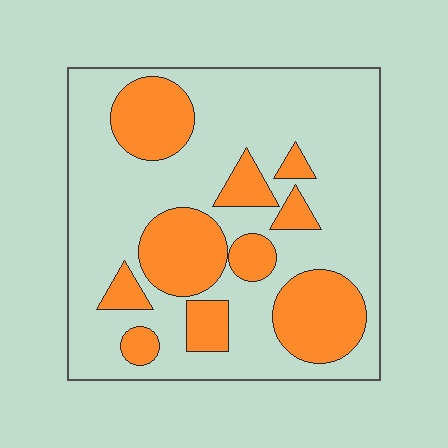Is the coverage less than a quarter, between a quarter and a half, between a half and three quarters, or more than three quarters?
Between a quarter and a half.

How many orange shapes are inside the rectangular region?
10.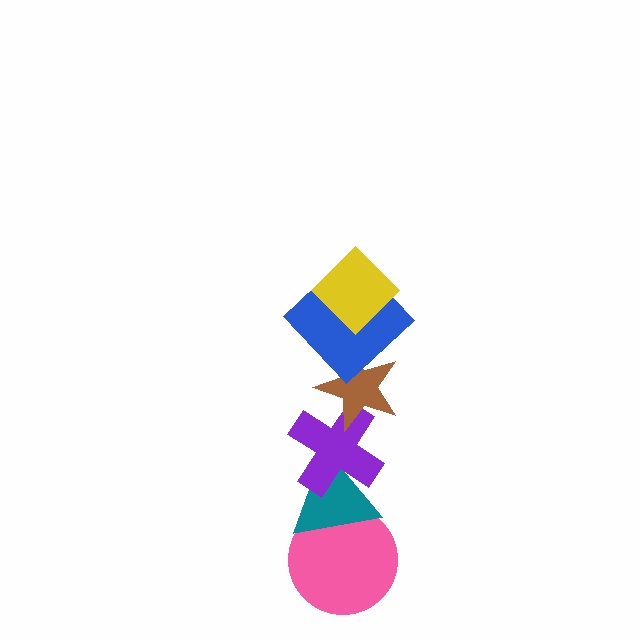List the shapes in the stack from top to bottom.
From top to bottom: the yellow diamond, the blue diamond, the brown star, the purple cross, the teal triangle, the pink circle.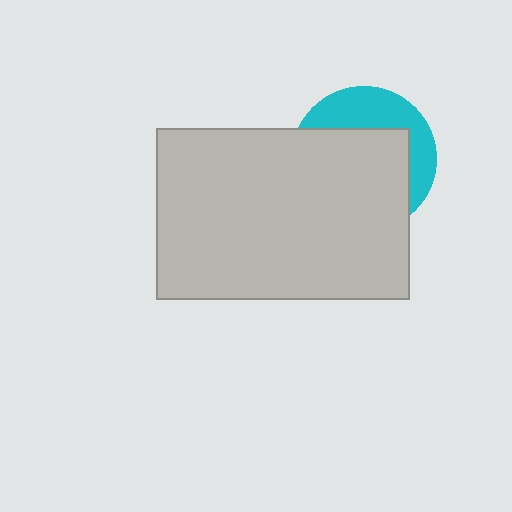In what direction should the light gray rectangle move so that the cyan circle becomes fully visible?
The light gray rectangle should move toward the lower-left. That is the shortest direction to clear the overlap and leave the cyan circle fully visible.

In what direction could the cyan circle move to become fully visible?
The cyan circle could move toward the upper-right. That would shift it out from behind the light gray rectangle entirely.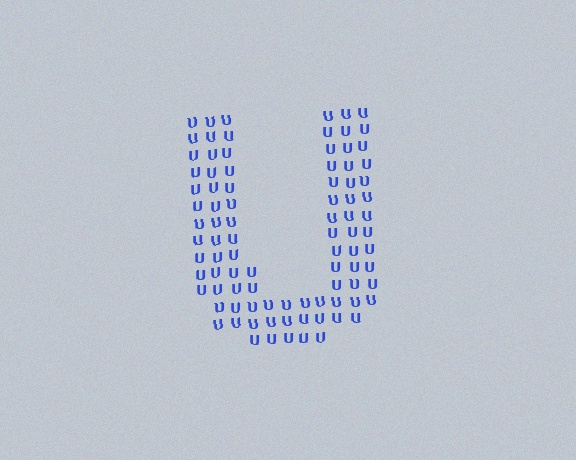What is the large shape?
The large shape is the letter U.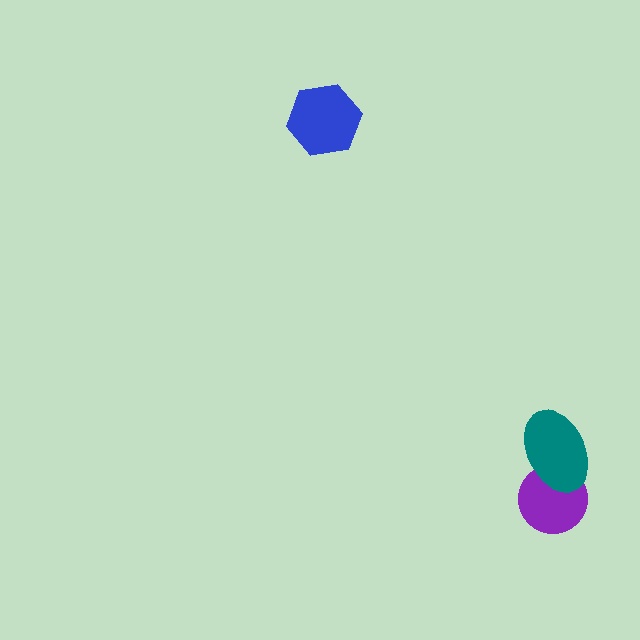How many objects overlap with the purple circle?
1 object overlaps with the purple circle.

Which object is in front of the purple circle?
The teal ellipse is in front of the purple circle.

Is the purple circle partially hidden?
Yes, it is partially covered by another shape.